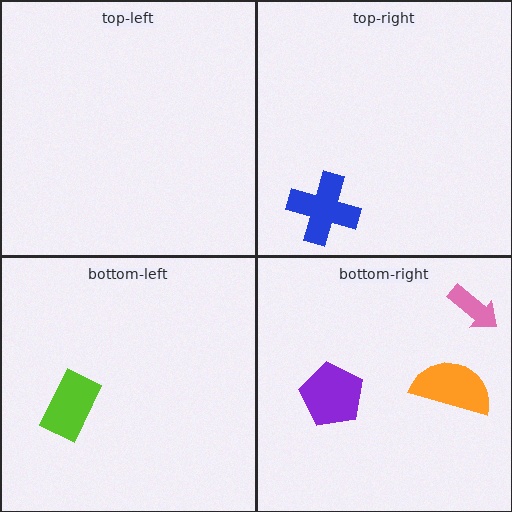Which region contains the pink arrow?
The bottom-right region.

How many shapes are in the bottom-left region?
1.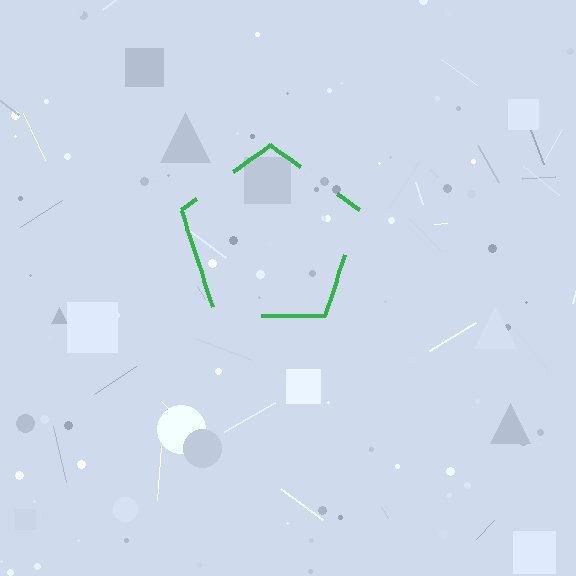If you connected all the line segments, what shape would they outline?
They would outline a pentagon.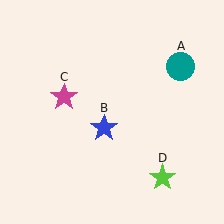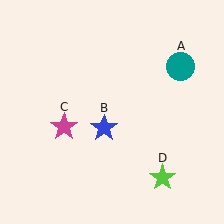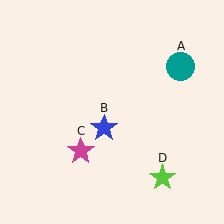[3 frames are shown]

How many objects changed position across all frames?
1 object changed position: magenta star (object C).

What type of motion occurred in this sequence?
The magenta star (object C) rotated counterclockwise around the center of the scene.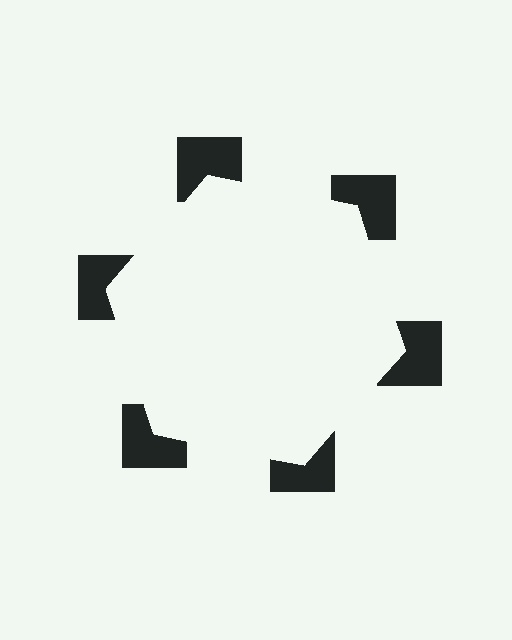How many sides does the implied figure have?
6 sides.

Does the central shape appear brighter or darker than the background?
It typically appears slightly brighter than the background, even though no actual brightness change is drawn.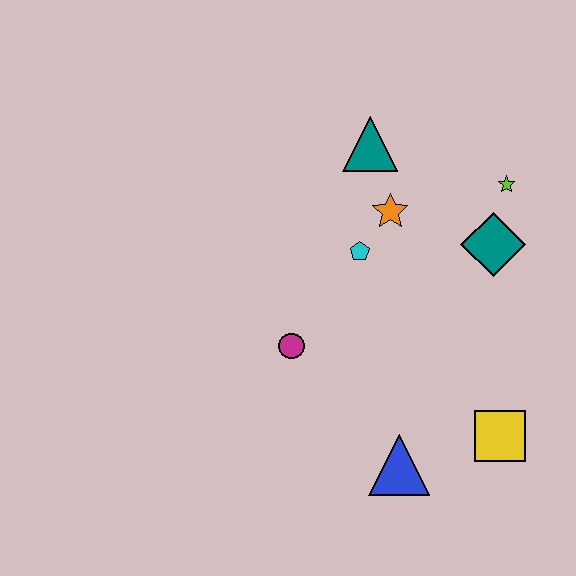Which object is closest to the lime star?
The teal diamond is closest to the lime star.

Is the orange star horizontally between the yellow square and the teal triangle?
Yes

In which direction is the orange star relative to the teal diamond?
The orange star is to the left of the teal diamond.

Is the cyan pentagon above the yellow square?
Yes